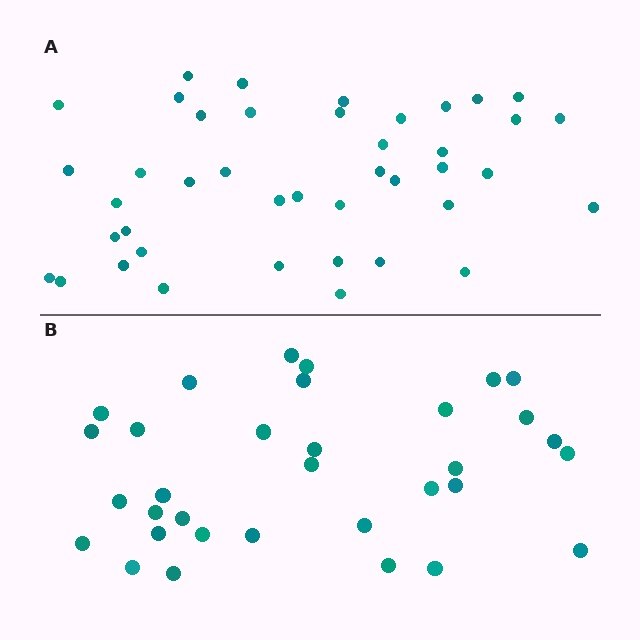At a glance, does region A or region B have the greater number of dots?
Region A (the top region) has more dots.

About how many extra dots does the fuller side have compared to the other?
Region A has roughly 8 or so more dots than region B.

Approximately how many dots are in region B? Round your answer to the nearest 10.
About 30 dots. (The exact count is 33, which rounds to 30.)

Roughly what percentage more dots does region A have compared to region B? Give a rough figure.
About 25% more.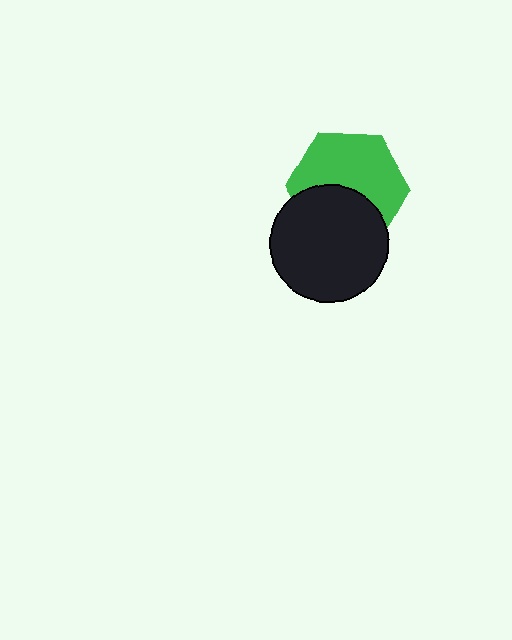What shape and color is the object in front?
The object in front is a black circle.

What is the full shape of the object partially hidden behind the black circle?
The partially hidden object is a green hexagon.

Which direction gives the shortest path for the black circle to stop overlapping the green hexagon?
Moving down gives the shortest separation.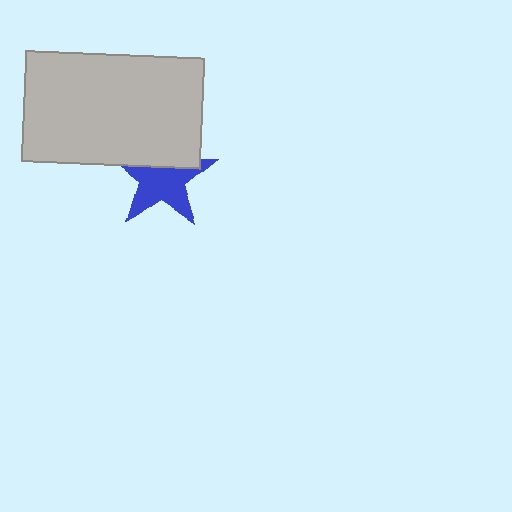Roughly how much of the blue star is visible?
About half of it is visible (roughly 65%).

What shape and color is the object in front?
The object in front is a light gray rectangle.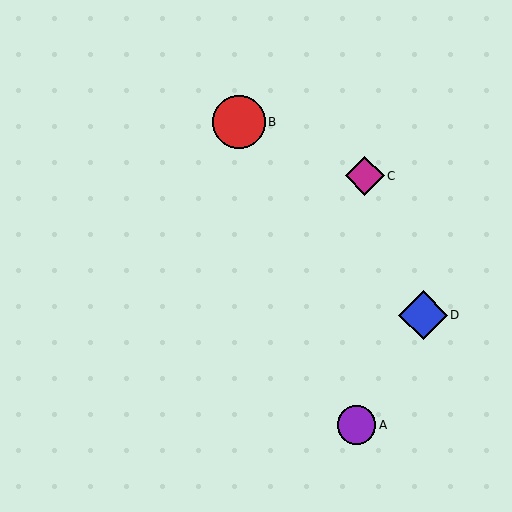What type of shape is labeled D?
Shape D is a blue diamond.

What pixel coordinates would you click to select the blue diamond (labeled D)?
Click at (423, 315) to select the blue diamond D.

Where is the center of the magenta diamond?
The center of the magenta diamond is at (365, 176).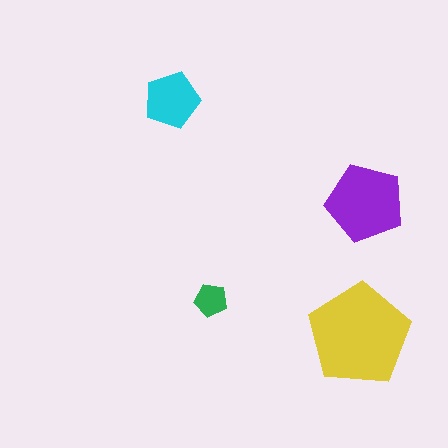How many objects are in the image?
There are 4 objects in the image.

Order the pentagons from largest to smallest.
the yellow one, the purple one, the cyan one, the green one.